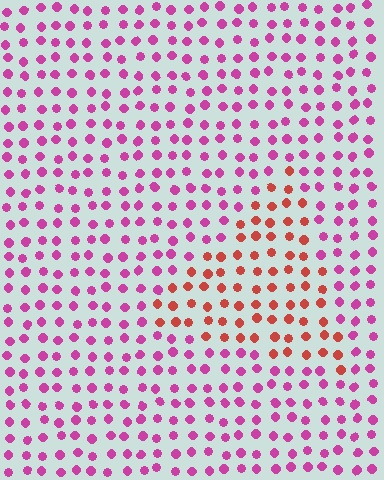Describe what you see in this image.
The image is filled with small magenta elements in a uniform arrangement. A triangle-shaped region is visible where the elements are tinted to a slightly different hue, forming a subtle color boundary.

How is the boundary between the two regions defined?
The boundary is defined purely by a slight shift in hue (about 45 degrees). Spacing, size, and orientation are identical on both sides.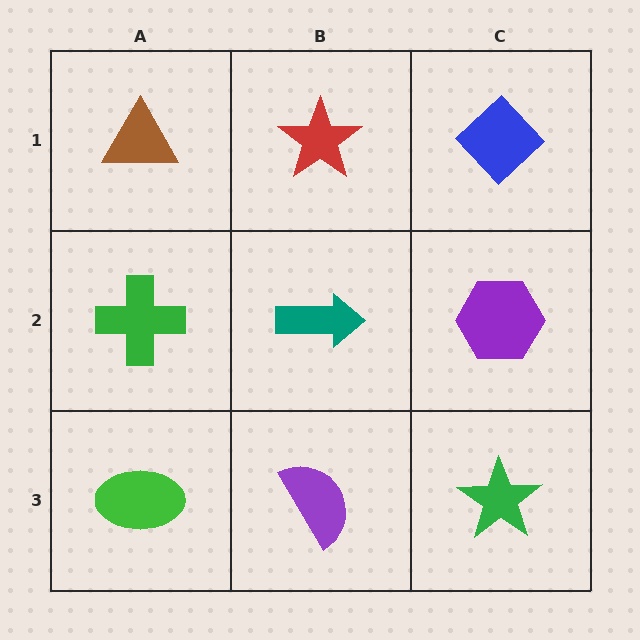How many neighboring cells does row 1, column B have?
3.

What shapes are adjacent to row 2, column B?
A red star (row 1, column B), a purple semicircle (row 3, column B), a green cross (row 2, column A), a purple hexagon (row 2, column C).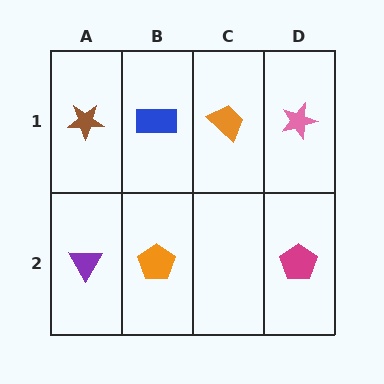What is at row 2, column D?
A magenta pentagon.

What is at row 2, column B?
An orange pentagon.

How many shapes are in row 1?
4 shapes.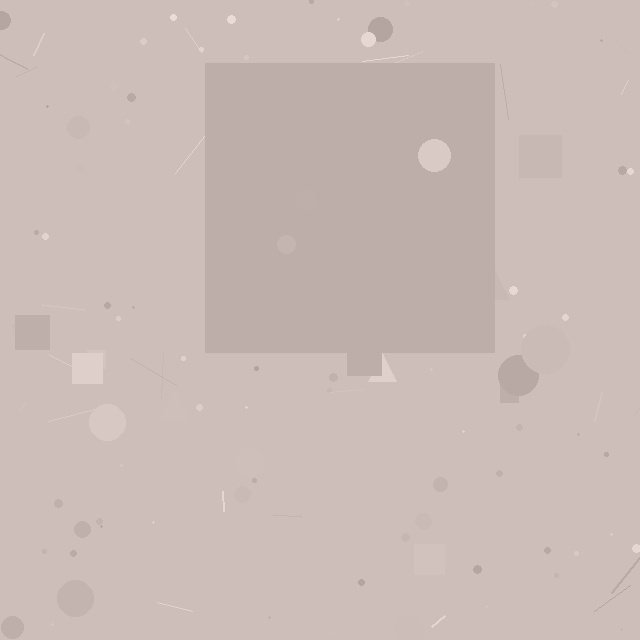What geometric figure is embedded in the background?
A square is embedded in the background.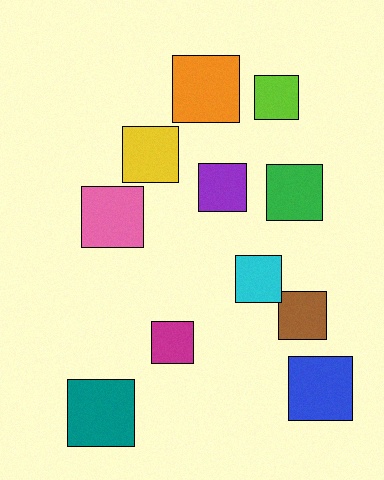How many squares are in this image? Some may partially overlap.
There are 11 squares.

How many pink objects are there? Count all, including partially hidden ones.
There is 1 pink object.